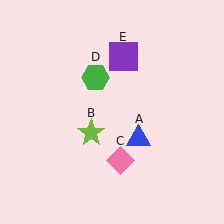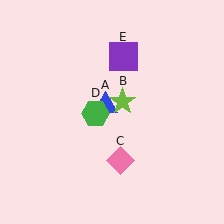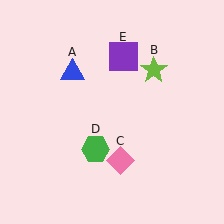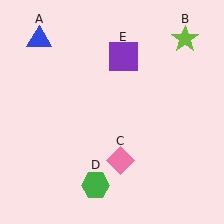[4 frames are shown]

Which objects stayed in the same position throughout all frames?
Pink diamond (object C) and purple square (object E) remained stationary.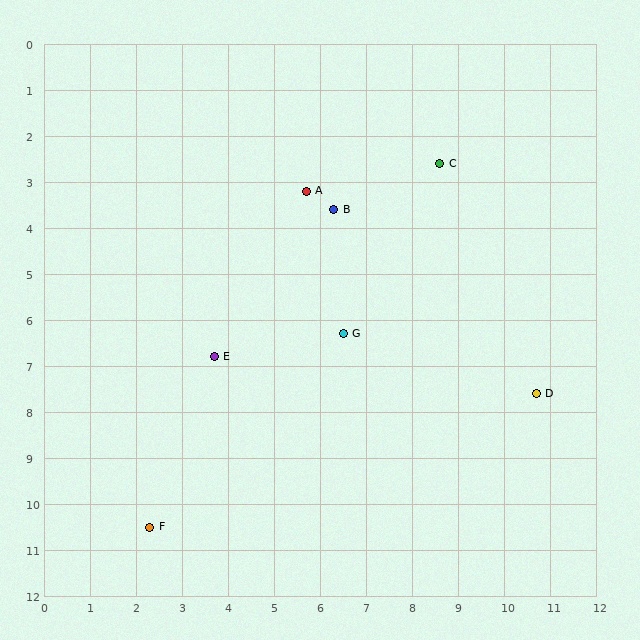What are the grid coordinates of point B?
Point B is at approximately (6.3, 3.6).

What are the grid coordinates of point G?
Point G is at approximately (6.5, 6.3).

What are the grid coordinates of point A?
Point A is at approximately (5.7, 3.2).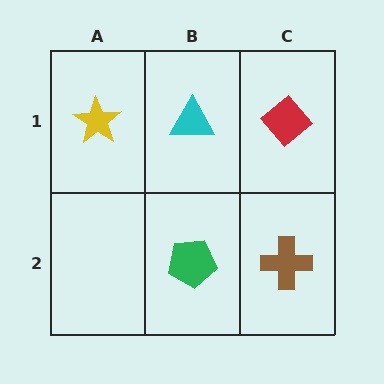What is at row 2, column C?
A brown cross.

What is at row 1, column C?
A red diamond.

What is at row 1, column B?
A cyan triangle.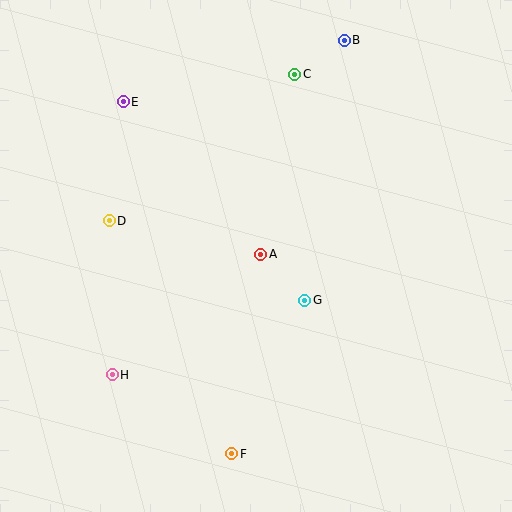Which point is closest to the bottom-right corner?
Point F is closest to the bottom-right corner.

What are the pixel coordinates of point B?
Point B is at (344, 40).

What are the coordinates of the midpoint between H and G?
The midpoint between H and G is at (209, 337).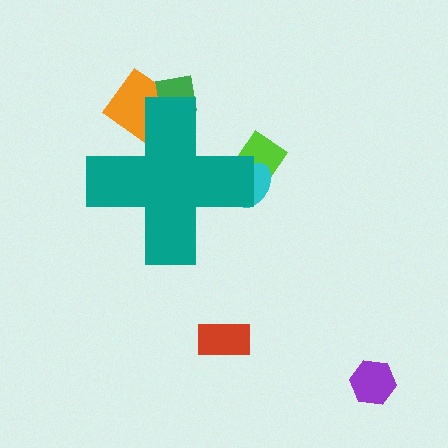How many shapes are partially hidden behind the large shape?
4 shapes are partially hidden.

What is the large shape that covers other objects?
A teal cross.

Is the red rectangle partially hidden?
No, the red rectangle is fully visible.